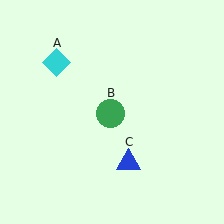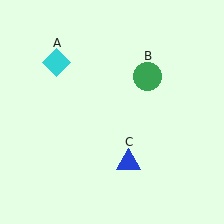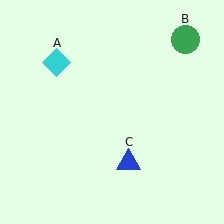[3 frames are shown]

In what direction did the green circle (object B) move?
The green circle (object B) moved up and to the right.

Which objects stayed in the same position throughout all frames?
Cyan diamond (object A) and blue triangle (object C) remained stationary.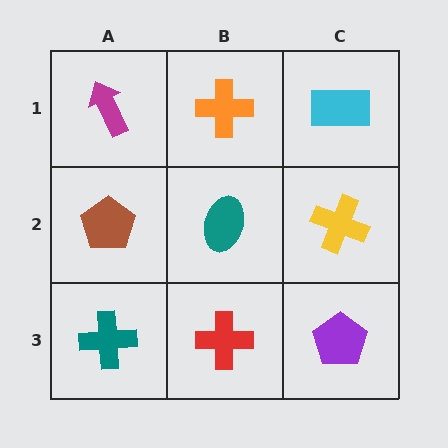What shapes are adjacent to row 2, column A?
A magenta arrow (row 1, column A), a teal cross (row 3, column A), a teal ellipse (row 2, column B).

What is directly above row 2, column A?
A magenta arrow.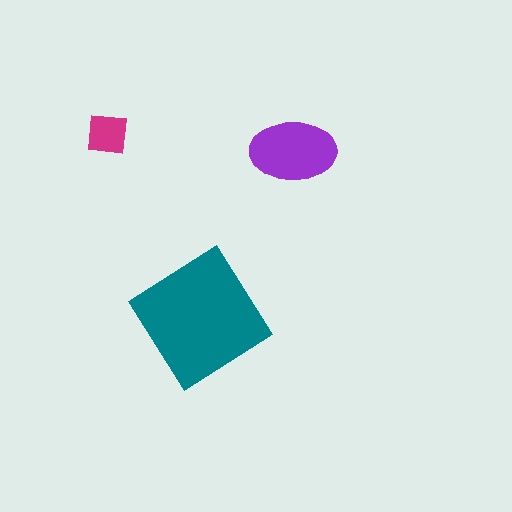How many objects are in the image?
There are 3 objects in the image.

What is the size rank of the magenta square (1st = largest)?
3rd.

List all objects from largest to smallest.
The teal diamond, the purple ellipse, the magenta square.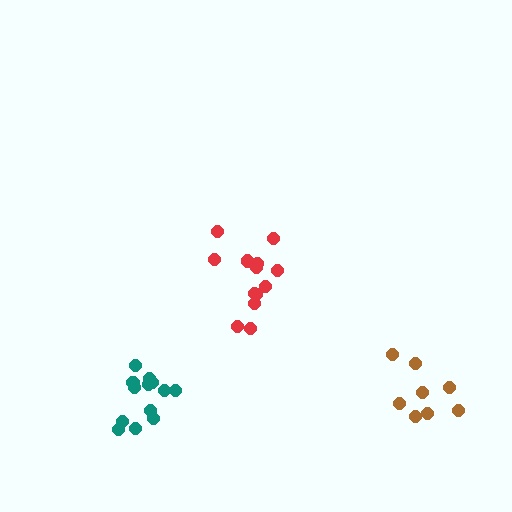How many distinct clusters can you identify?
There are 3 distinct clusters.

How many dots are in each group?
Group 1: 13 dots, Group 2: 8 dots, Group 3: 13 dots (34 total).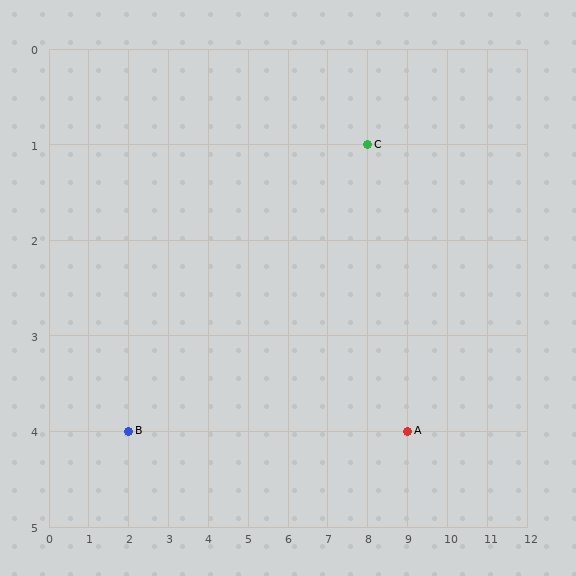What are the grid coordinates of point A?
Point A is at grid coordinates (9, 4).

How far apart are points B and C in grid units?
Points B and C are 6 columns and 3 rows apart (about 6.7 grid units diagonally).